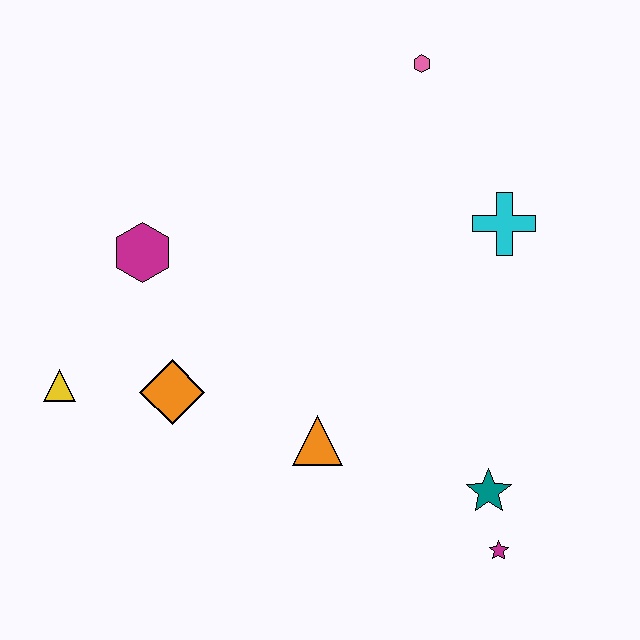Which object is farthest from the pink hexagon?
The magenta star is farthest from the pink hexagon.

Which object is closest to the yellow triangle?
The orange diamond is closest to the yellow triangle.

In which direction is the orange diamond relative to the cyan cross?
The orange diamond is to the left of the cyan cross.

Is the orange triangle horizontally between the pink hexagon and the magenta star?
No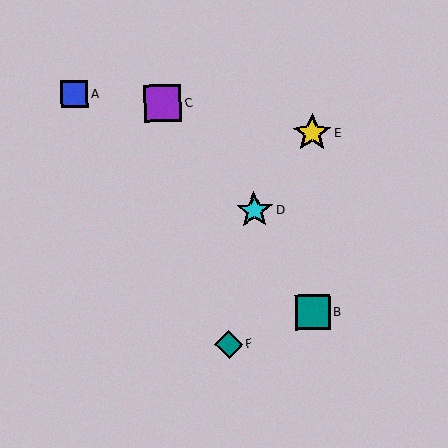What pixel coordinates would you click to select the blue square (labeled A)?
Click at (74, 94) to select the blue square A.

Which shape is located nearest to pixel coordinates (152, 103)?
The purple square (labeled C) at (162, 103) is nearest to that location.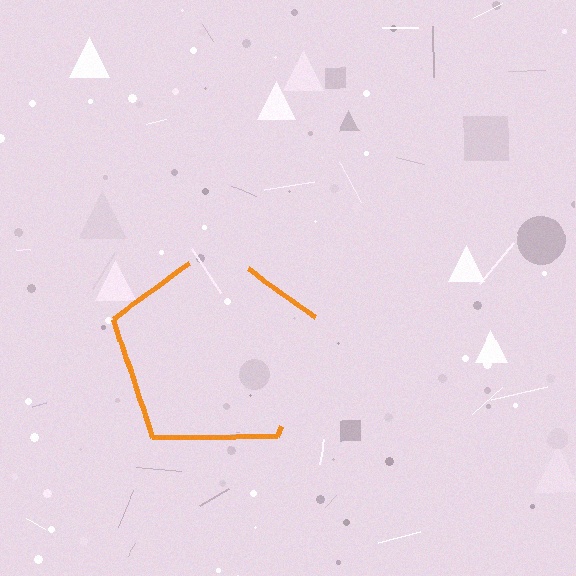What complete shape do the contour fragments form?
The contour fragments form a pentagon.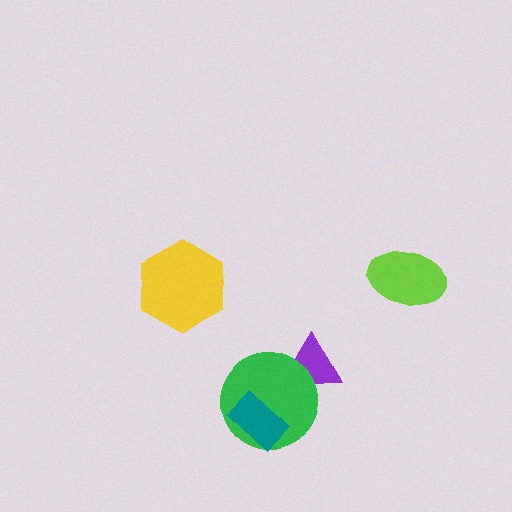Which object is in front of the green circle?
The teal rectangle is in front of the green circle.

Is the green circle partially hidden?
Yes, it is partially covered by another shape.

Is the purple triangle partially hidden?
Yes, it is partially covered by another shape.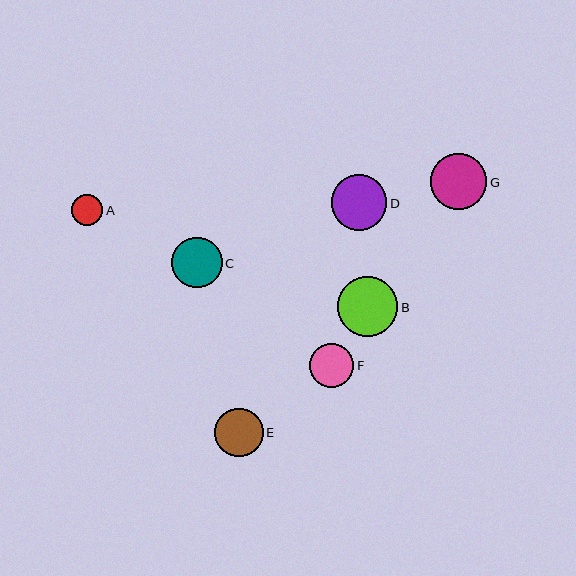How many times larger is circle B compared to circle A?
Circle B is approximately 1.9 times the size of circle A.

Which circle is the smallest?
Circle A is the smallest with a size of approximately 31 pixels.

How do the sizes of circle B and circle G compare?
Circle B and circle G are approximately the same size.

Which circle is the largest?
Circle B is the largest with a size of approximately 60 pixels.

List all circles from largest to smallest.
From largest to smallest: B, G, D, C, E, F, A.